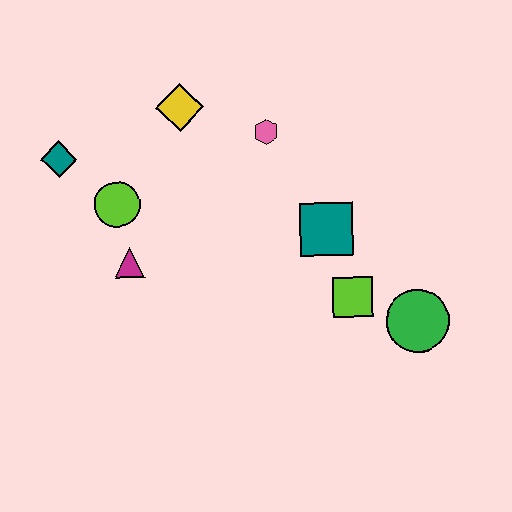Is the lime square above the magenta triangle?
No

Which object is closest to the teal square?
The lime square is closest to the teal square.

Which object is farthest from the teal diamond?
The green circle is farthest from the teal diamond.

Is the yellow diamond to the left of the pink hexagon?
Yes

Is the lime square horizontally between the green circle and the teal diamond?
Yes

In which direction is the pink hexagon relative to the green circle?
The pink hexagon is above the green circle.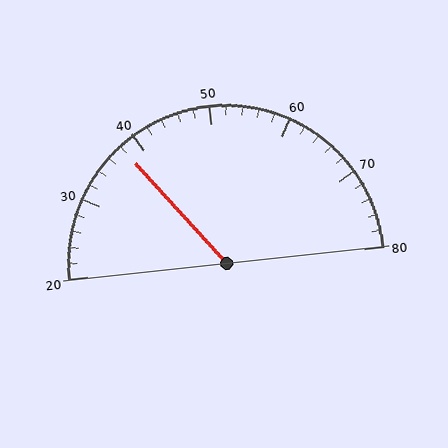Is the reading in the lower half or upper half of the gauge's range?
The reading is in the lower half of the range (20 to 80).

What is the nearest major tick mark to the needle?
The nearest major tick mark is 40.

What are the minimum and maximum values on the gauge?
The gauge ranges from 20 to 80.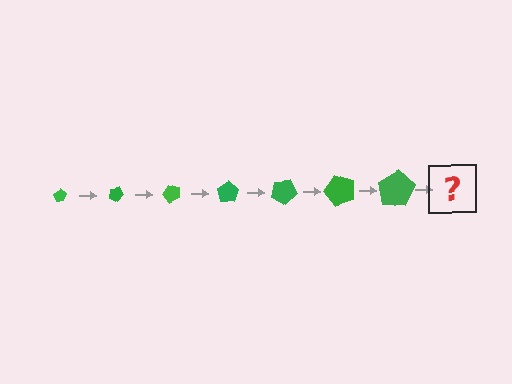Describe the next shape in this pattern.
It should be a pentagon, larger than the previous one and rotated 175 degrees from the start.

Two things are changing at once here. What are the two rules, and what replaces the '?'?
The two rules are that the pentagon grows larger each step and it rotates 25 degrees each step. The '?' should be a pentagon, larger than the previous one and rotated 175 degrees from the start.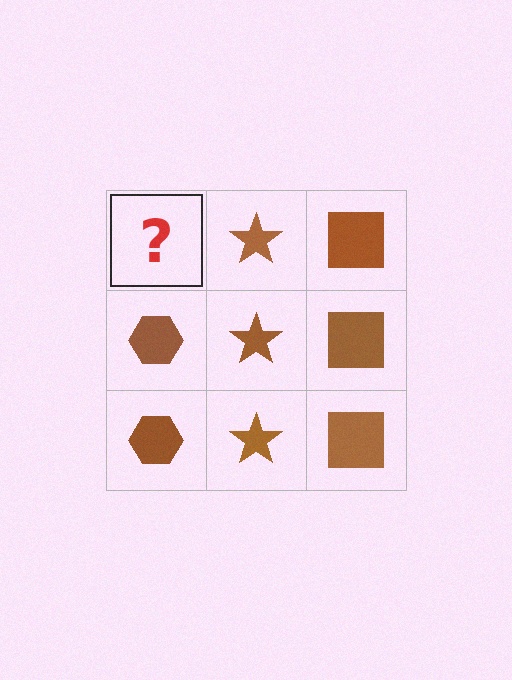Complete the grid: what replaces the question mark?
The question mark should be replaced with a brown hexagon.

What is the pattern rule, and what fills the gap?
The rule is that each column has a consistent shape. The gap should be filled with a brown hexagon.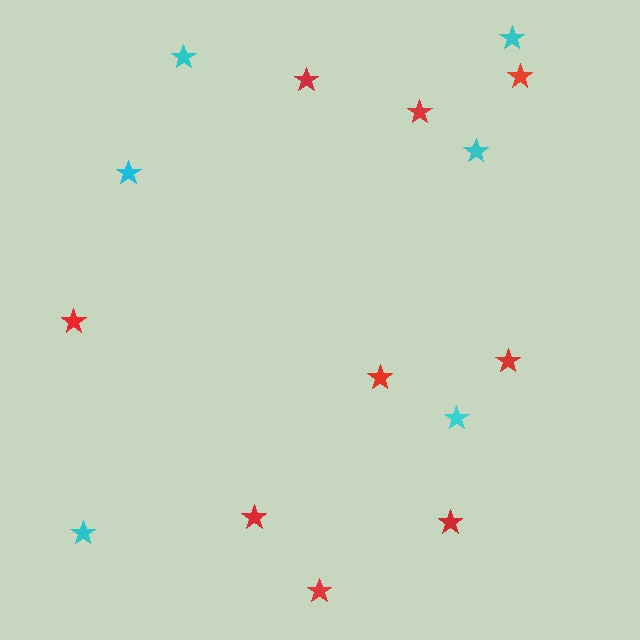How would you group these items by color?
There are 2 groups: one group of red stars (9) and one group of cyan stars (6).